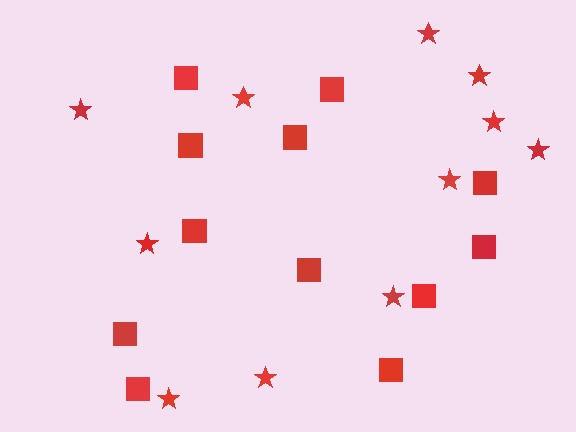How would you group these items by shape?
There are 2 groups: one group of squares (12) and one group of stars (11).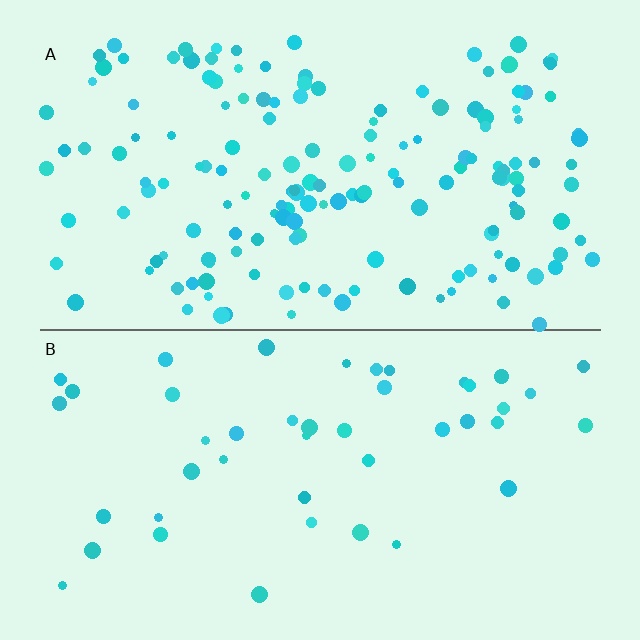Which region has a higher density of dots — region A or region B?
A (the top).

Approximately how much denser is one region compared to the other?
Approximately 3.6× — region A over region B.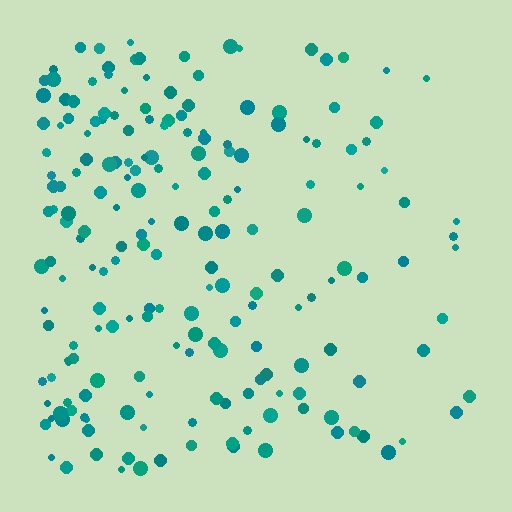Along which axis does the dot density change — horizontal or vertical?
Horizontal.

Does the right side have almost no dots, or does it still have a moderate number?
Still a moderate number, just noticeably fewer than the left.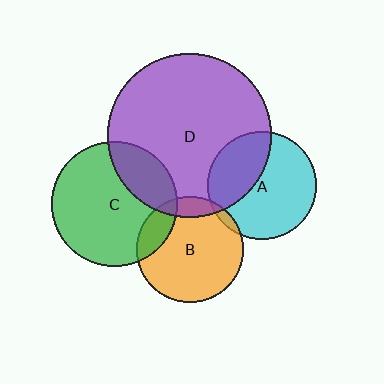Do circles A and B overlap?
Yes.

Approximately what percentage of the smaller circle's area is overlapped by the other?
Approximately 5%.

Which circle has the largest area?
Circle D (purple).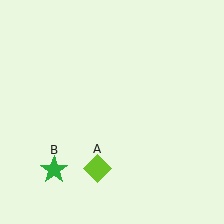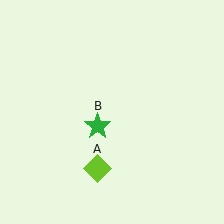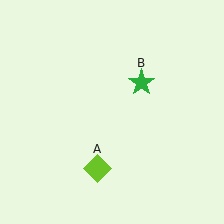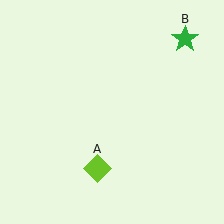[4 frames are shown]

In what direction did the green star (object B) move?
The green star (object B) moved up and to the right.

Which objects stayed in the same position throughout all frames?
Lime diamond (object A) remained stationary.